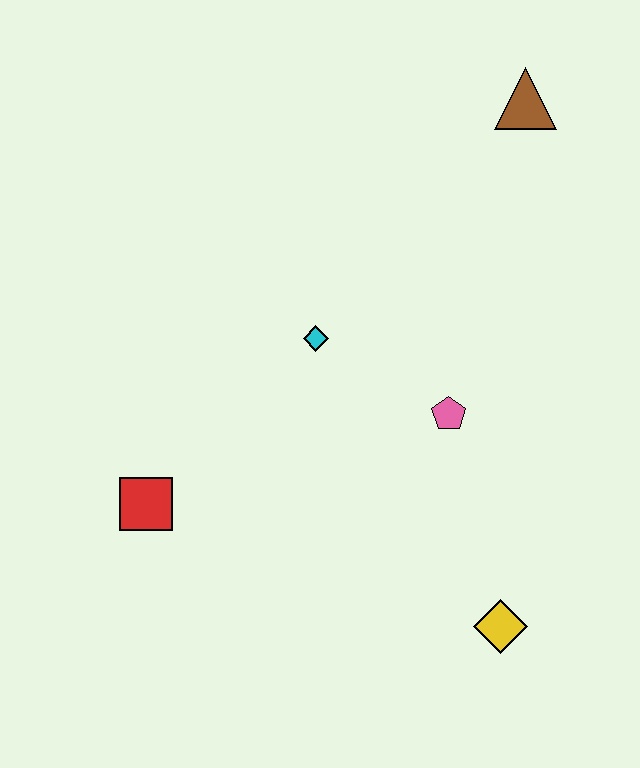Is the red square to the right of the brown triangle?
No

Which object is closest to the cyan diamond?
The pink pentagon is closest to the cyan diamond.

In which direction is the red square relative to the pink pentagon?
The red square is to the left of the pink pentagon.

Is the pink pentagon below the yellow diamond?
No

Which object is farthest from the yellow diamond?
The brown triangle is farthest from the yellow diamond.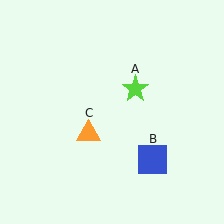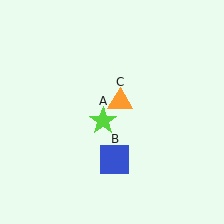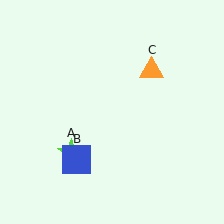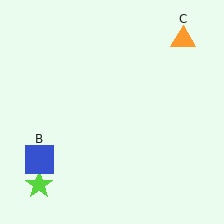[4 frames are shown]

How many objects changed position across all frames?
3 objects changed position: lime star (object A), blue square (object B), orange triangle (object C).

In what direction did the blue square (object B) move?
The blue square (object B) moved left.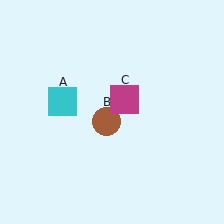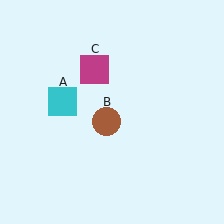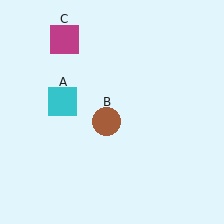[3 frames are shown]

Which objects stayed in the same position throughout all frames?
Cyan square (object A) and brown circle (object B) remained stationary.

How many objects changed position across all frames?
1 object changed position: magenta square (object C).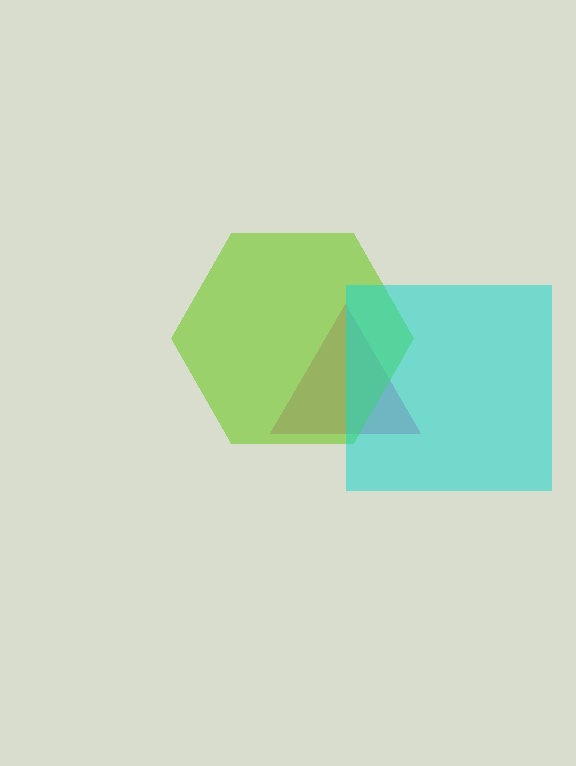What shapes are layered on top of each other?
The layered shapes are: a magenta triangle, a lime hexagon, a cyan square.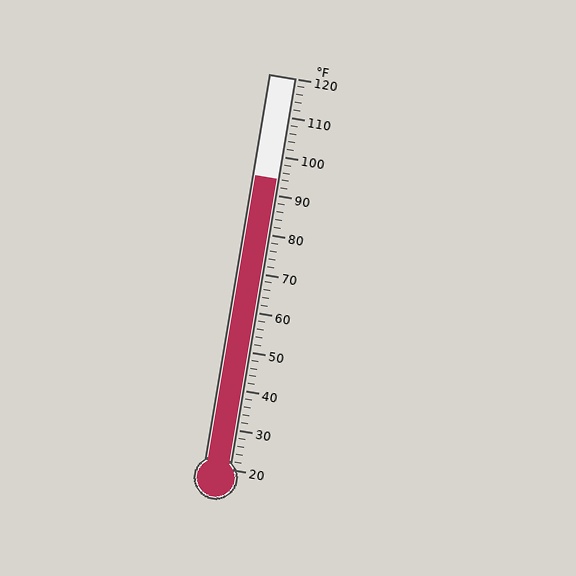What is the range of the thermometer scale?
The thermometer scale ranges from 20°F to 120°F.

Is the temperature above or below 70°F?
The temperature is above 70°F.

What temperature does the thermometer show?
The thermometer shows approximately 94°F.